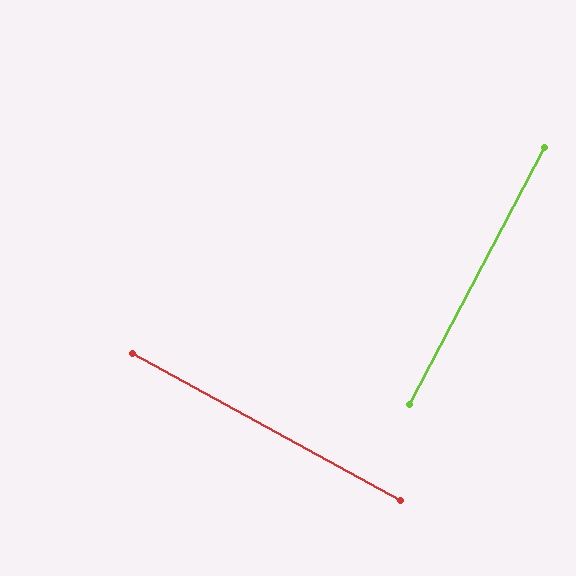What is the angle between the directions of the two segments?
Approximately 89 degrees.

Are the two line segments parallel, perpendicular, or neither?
Perpendicular — they meet at approximately 89°.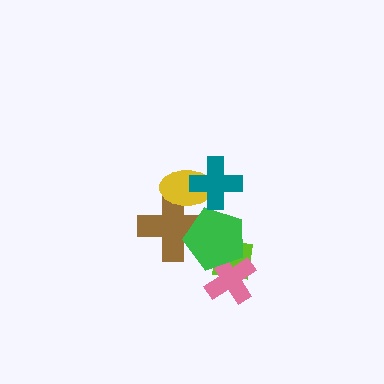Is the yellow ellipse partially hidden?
Yes, it is partially covered by another shape.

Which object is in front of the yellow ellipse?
The teal cross is in front of the yellow ellipse.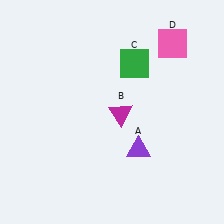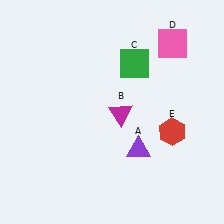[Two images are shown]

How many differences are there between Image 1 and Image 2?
There is 1 difference between the two images.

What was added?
A red hexagon (E) was added in Image 2.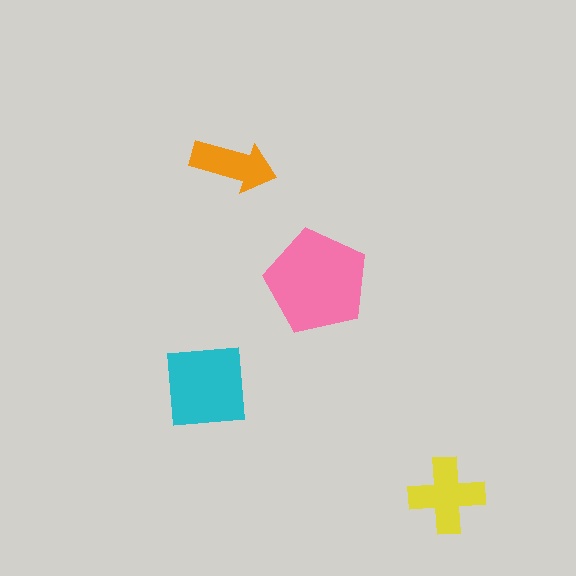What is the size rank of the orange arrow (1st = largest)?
4th.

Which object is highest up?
The orange arrow is topmost.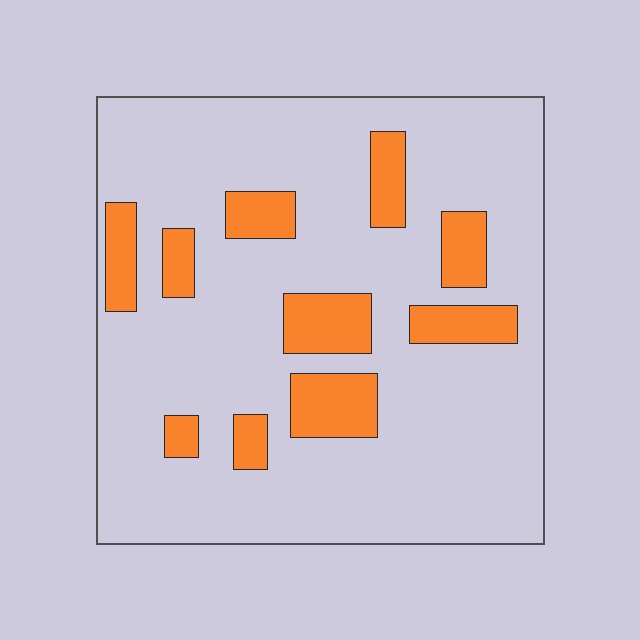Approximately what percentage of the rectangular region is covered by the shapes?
Approximately 15%.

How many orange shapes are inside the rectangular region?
10.